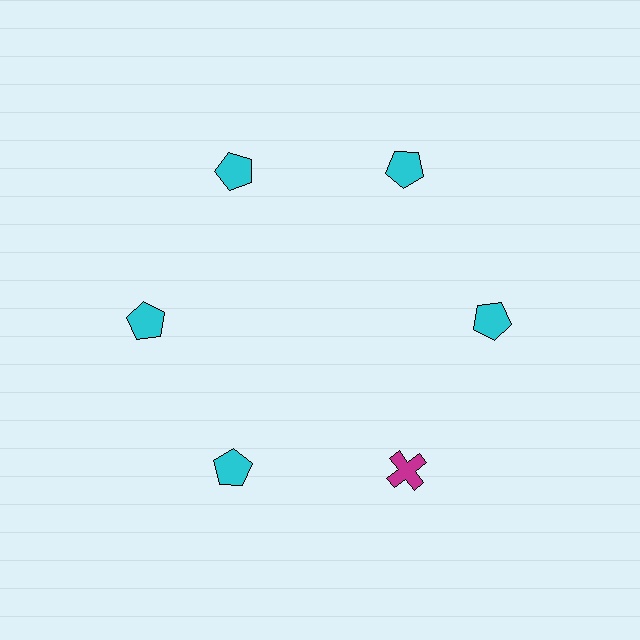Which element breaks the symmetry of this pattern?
The magenta cross at roughly the 5 o'clock position breaks the symmetry. All other shapes are cyan pentagons.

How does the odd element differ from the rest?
It differs in both color (magenta instead of cyan) and shape (cross instead of pentagon).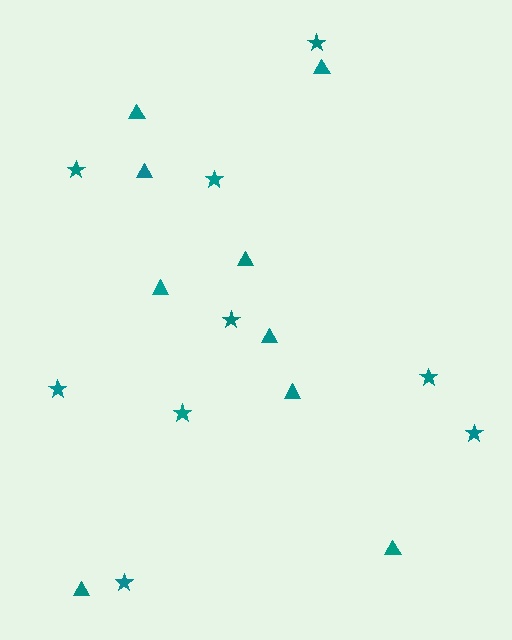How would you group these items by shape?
There are 2 groups: one group of triangles (9) and one group of stars (9).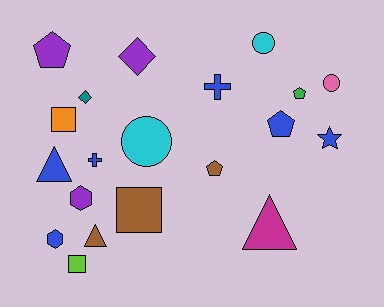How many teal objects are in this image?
There is 1 teal object.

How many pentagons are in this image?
There are 4 pentagons.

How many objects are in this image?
There are 20 objects.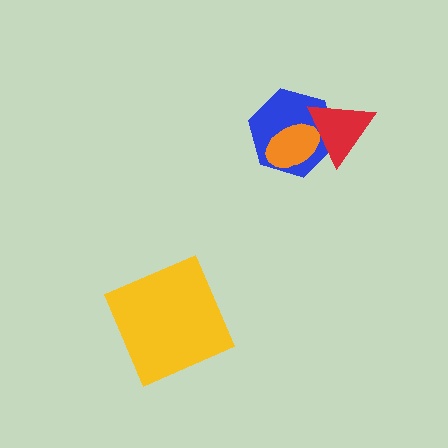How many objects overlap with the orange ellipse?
2 objects overlap with the orange ellipse.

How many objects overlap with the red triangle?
2 objects overlap with the red triangle.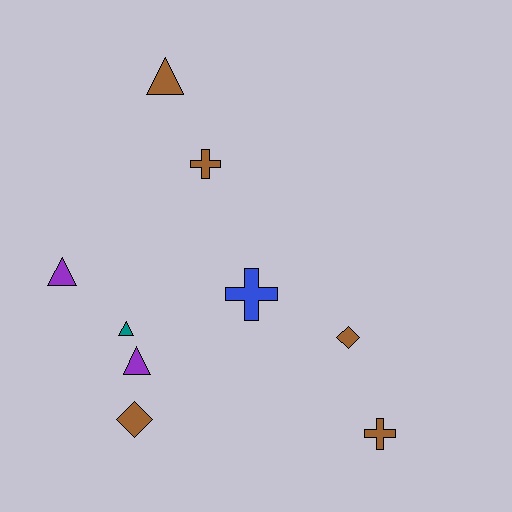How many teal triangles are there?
There is 1 teal triangle.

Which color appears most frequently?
Brown, with 5 objects.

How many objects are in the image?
There are 9 objects.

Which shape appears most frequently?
Triangle, with 4 objects.